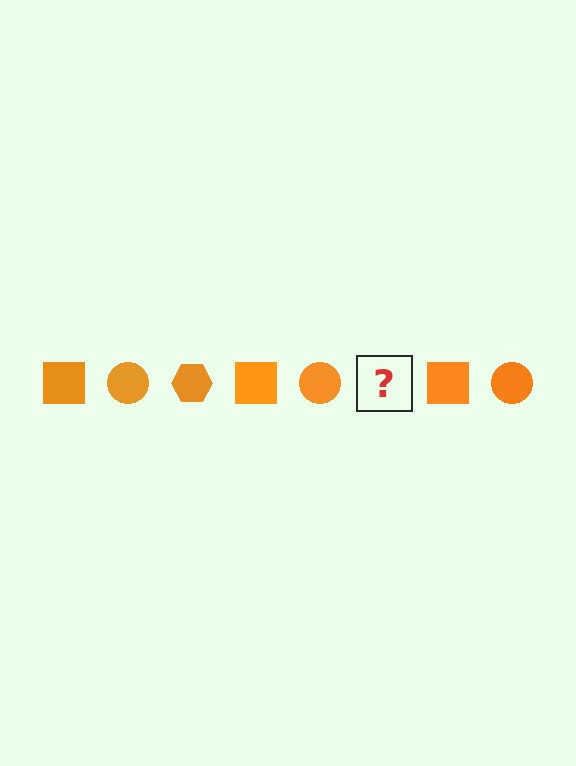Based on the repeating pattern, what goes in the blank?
The blank should be an orange hexagon.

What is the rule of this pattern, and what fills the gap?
The rule is that the pattern cycles through square, circle, hexagon shapes in orange. The gap should be filled with an orange hexagon.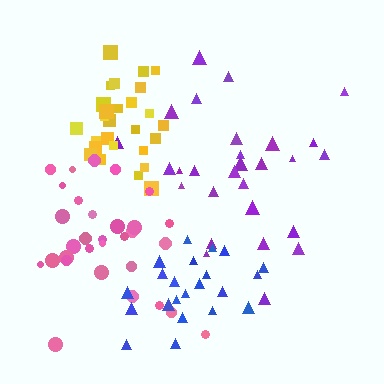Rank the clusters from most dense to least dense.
yellow, pink, blue, purple.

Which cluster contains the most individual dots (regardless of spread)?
Pink (32).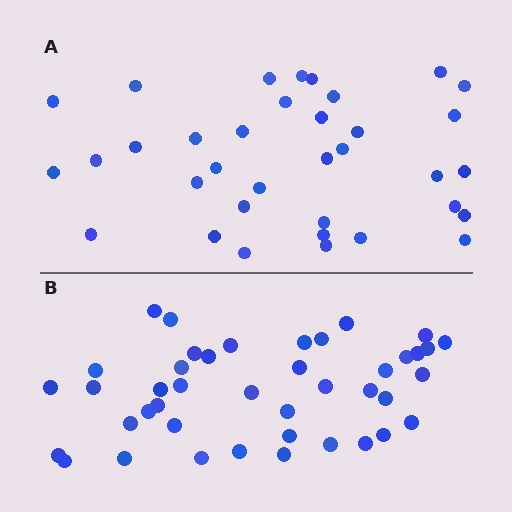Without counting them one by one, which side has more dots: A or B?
Region B (the bottom region) has more dots.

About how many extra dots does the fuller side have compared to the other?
Region B has roughly 8 or so more dots than region A.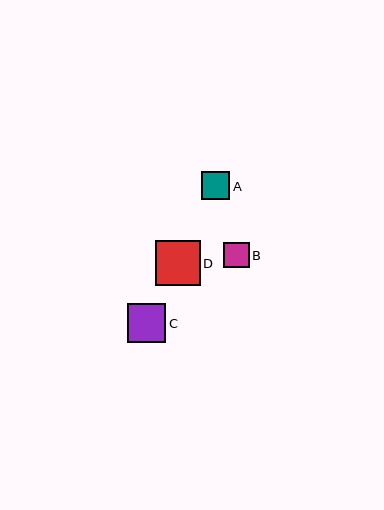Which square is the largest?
Square D is the largest with a size of approximately 45 pixels.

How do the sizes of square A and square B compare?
Square A and square B are approximately the same size.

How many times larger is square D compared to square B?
Square D is approximately 1.7 times the size of square B.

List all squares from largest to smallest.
From largest to smallest: D, C, A, B.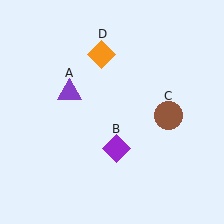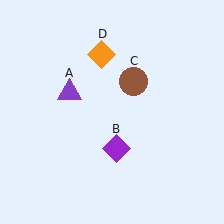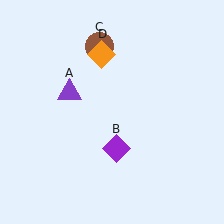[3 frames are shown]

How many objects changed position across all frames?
1 object changed position: brown circle (object C).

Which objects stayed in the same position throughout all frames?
Purple triangle (object A) and purple diamond (object B) and orange diamond (object D) remained stationary.